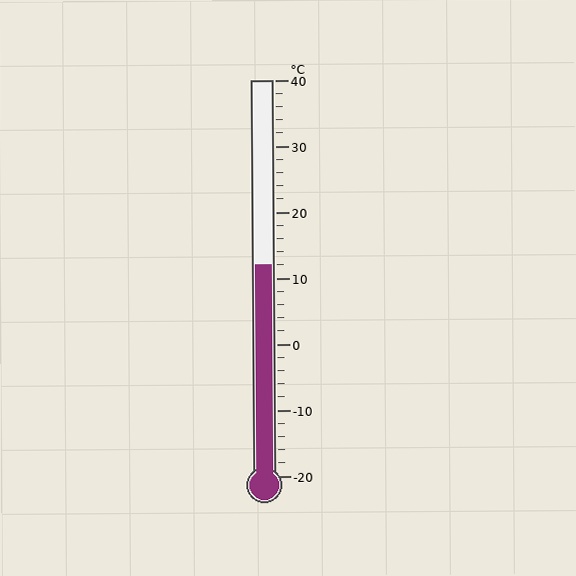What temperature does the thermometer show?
The thermometer shows approximately 12°C.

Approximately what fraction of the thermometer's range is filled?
The thermometer is filled to approximately 55% of its range.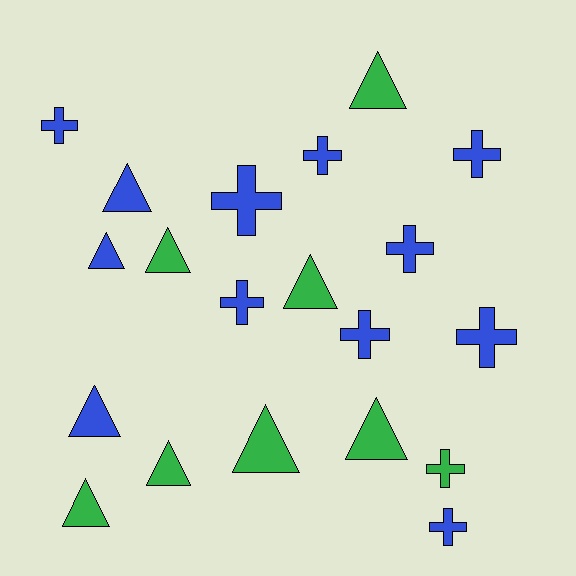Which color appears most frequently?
Blue, with 12 objects.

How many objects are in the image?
There are 20 objects.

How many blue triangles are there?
There are 3 blue triangles.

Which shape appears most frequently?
Triangle, with 10 objects.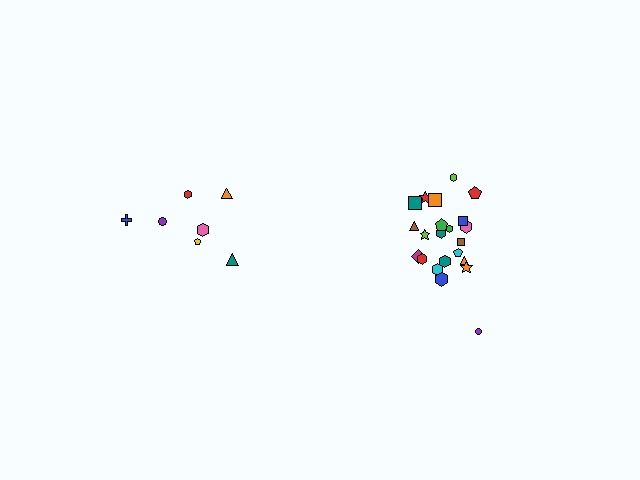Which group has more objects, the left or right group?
The right group.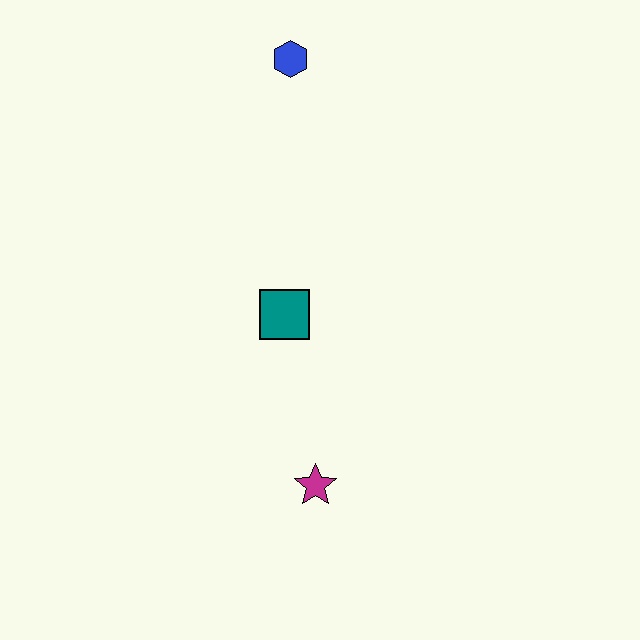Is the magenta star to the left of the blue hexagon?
No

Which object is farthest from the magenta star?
The blue hexagon is farthest from the magenta star.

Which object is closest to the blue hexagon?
The teal square is closest to the blue hexagon.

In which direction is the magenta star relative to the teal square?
The magenta star is below the teal square.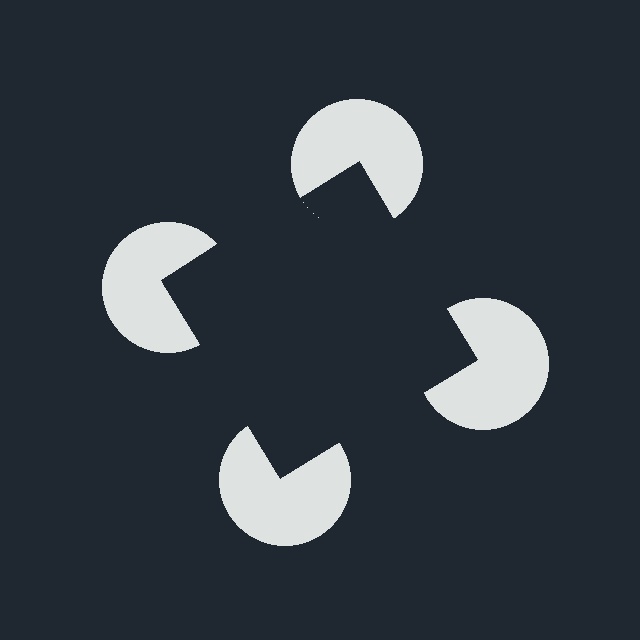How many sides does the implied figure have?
4 sides.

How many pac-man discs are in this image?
There are 4 — one at each vertex of the illusory square.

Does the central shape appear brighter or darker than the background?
It typically appears slightly darker than the background, even though no actual brightness change is drawn.